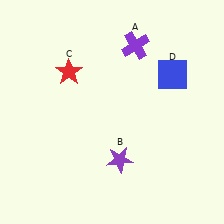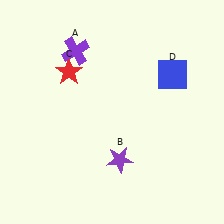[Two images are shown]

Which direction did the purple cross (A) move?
The purple cross (A) moved left.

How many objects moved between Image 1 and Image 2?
1 object moved between the two images.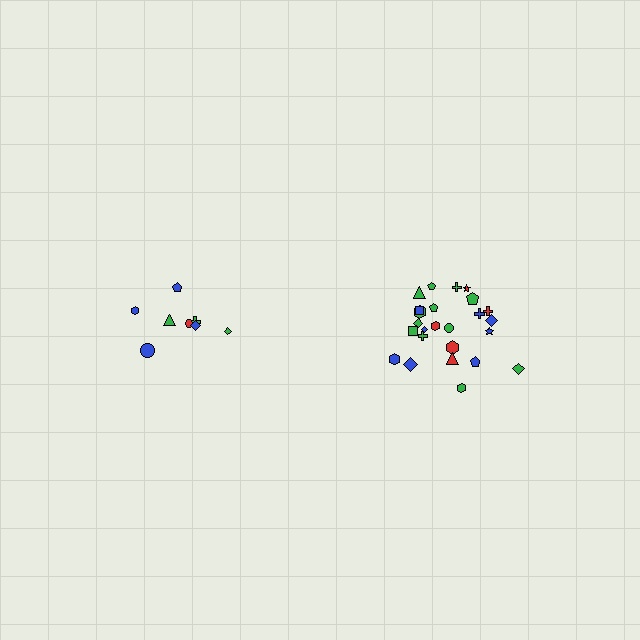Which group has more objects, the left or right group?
The right group.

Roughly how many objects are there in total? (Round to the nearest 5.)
Roughly 35 objects in total.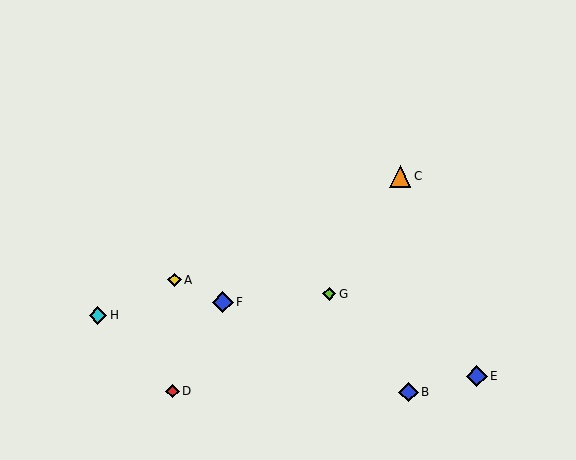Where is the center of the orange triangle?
The center of the orange triangle is at (400, 176).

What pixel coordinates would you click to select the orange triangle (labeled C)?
Click at (400, 176) to select the orange triangle C.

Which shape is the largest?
The orange triangle (labeled C) is the largest.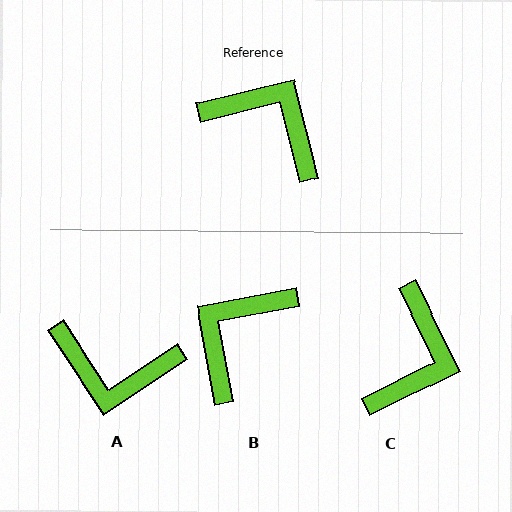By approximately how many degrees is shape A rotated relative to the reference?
Approximately 160 degrees clockwise.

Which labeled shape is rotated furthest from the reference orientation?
A, about 160 degrees away.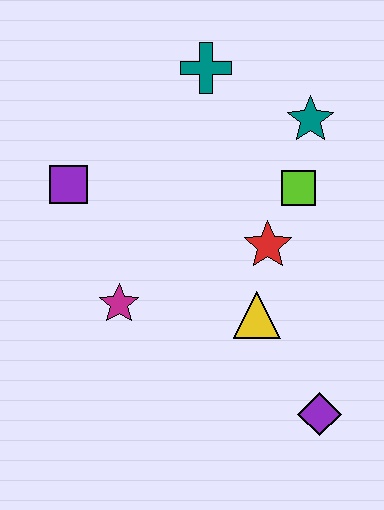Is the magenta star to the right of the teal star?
No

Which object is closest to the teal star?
The lime square is closest to the teal star.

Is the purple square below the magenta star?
No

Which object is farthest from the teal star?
The purple diamond is farthest from the teal star.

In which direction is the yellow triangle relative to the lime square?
The yellow triangle is below the lime square.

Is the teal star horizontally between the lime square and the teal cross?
No